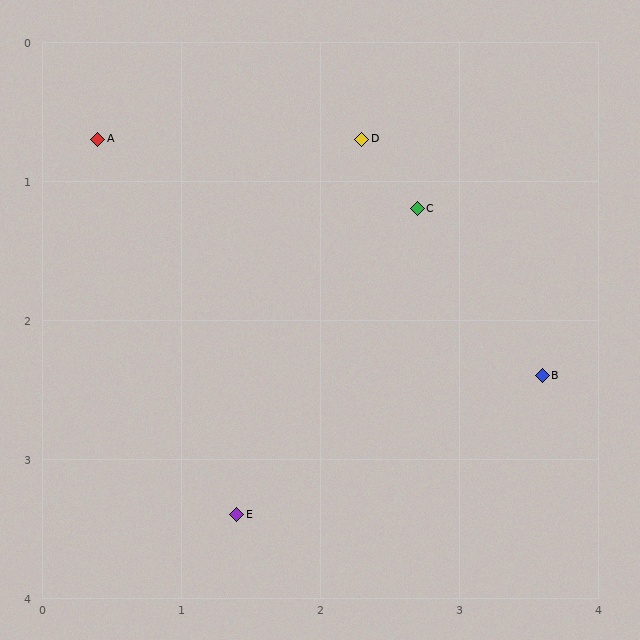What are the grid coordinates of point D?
Point D is at approximately (2.3, 0.7).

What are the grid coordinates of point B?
Point B is at approximately (3.6, 2.4).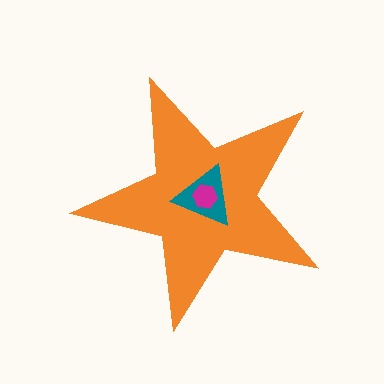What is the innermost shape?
The magenta hexagon.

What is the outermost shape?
The orange star.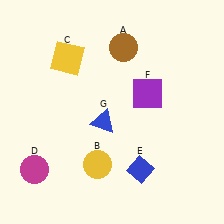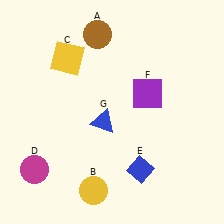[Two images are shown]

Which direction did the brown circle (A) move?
The brown circle (A) moved left.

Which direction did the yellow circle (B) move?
The yellow circle (B) moved down.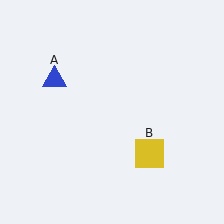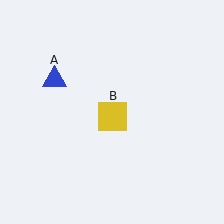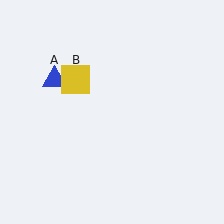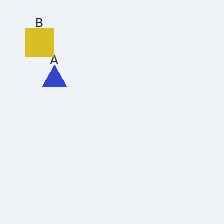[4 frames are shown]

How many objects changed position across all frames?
1 object changed position: yellow square (object B).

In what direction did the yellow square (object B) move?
The yellow square (object B) moved up and to the left.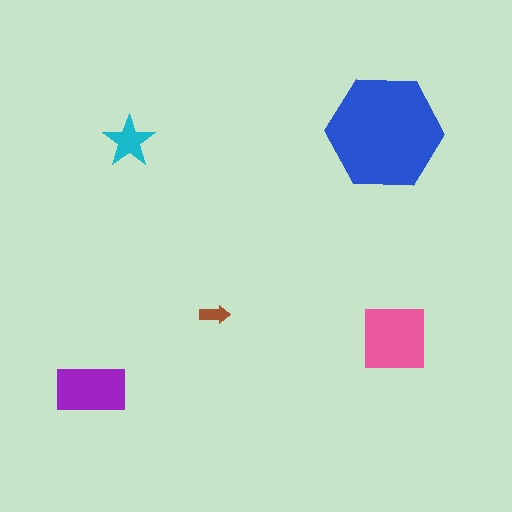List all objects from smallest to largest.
The brown arrow, the cyan star, the purple rectangle, the pink square, the blue hexagon.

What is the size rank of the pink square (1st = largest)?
2nd.